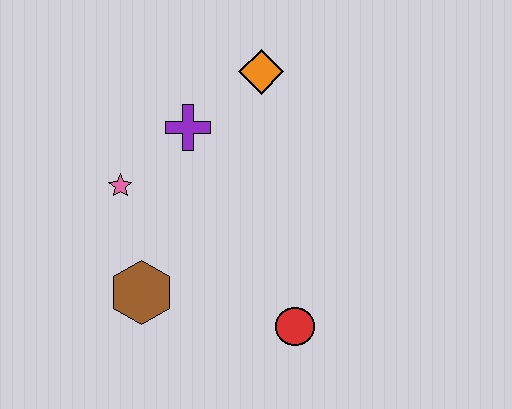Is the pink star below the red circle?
No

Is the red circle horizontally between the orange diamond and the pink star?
No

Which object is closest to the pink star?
The purple cross is closest to the pink star.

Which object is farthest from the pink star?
The red circle is farthest from the pink star.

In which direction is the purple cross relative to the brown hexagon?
The purple cross is above the brown hexagon.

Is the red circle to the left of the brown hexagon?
No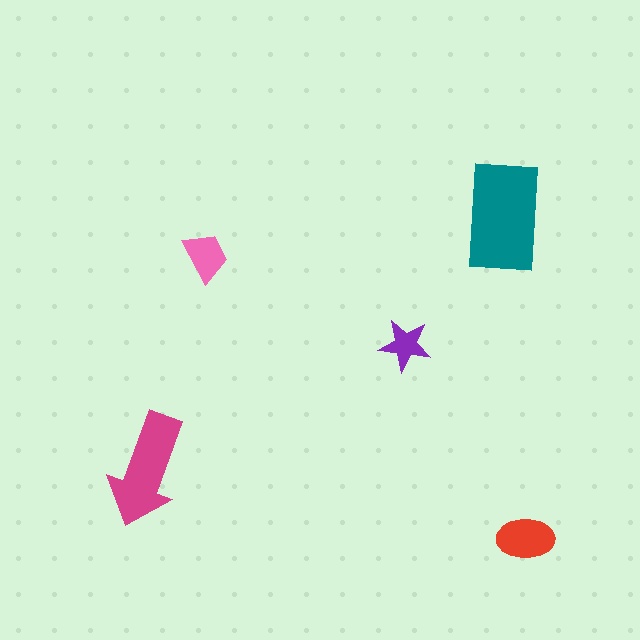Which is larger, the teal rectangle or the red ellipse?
The teal rectangle.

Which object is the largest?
The teal rectangle.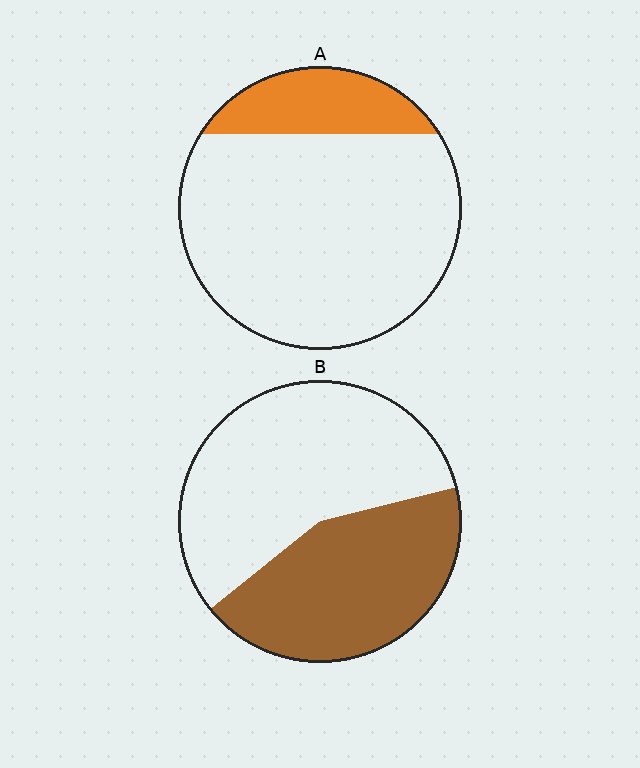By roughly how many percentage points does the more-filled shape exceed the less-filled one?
By roughly 25 percentage points (B over A).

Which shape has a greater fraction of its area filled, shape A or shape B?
Shape B.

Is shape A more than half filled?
No.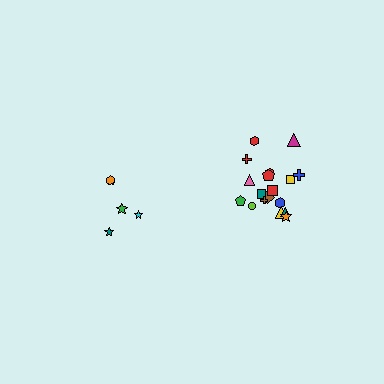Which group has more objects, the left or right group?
The right group.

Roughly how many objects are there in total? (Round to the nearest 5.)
Roughly 25 objects in total.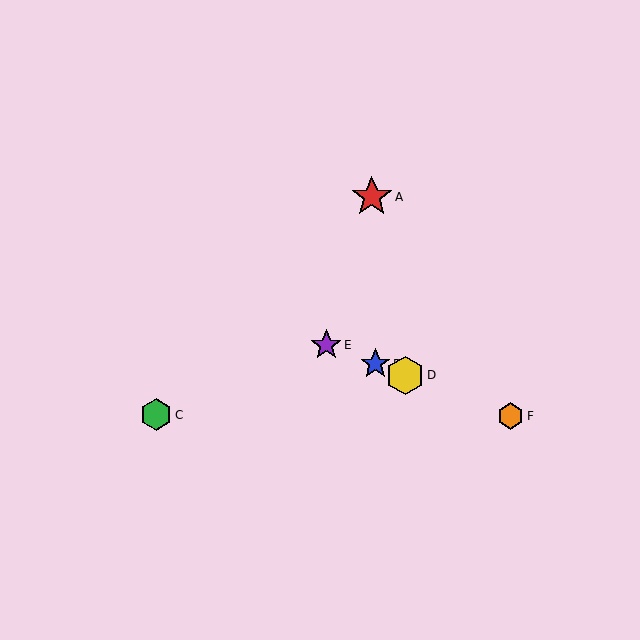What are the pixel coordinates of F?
Object F is at (511, 416).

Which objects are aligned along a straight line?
Objects B, D, E, F are aligned along a straight line.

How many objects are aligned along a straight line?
4 objects (B, D, E, F) are aligned along a straight line.